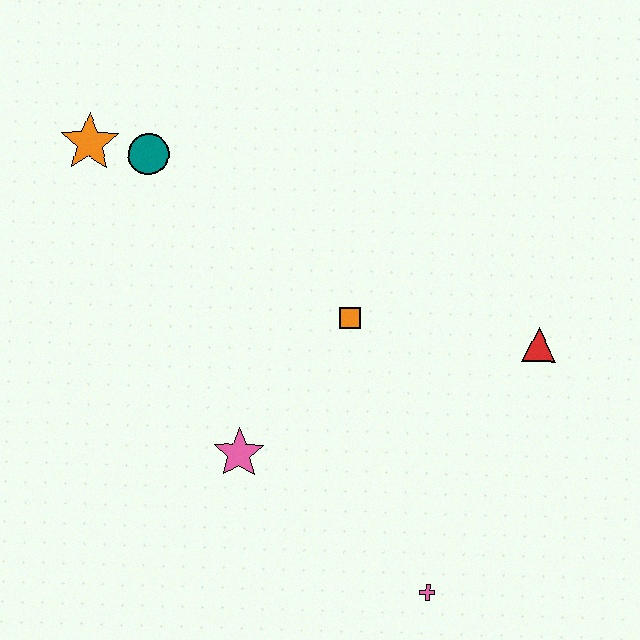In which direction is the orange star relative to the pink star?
The orange star is above the pink star.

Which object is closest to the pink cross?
The pink star is closest to the pink cross.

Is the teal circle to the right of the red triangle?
No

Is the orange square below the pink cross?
No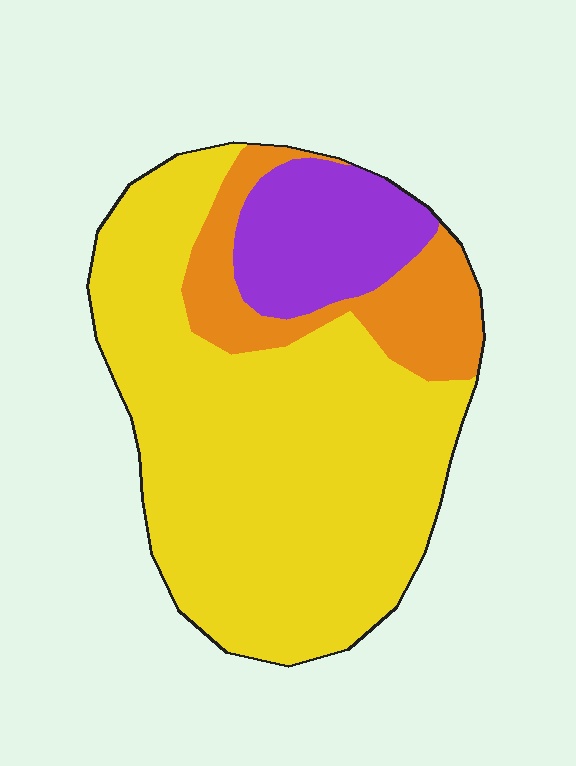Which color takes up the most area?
Yellow, at roughly 70%.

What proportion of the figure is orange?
Orange covers roughly 15% of the figure.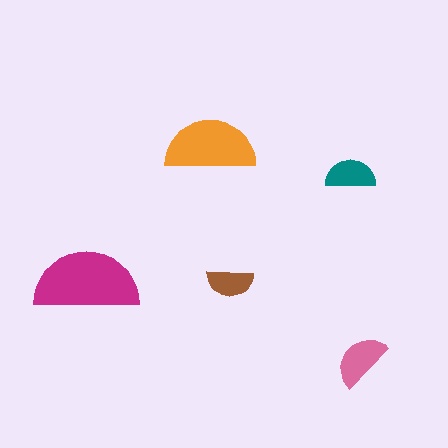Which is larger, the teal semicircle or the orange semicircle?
The orange one.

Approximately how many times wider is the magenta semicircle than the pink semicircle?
About 2 times wider.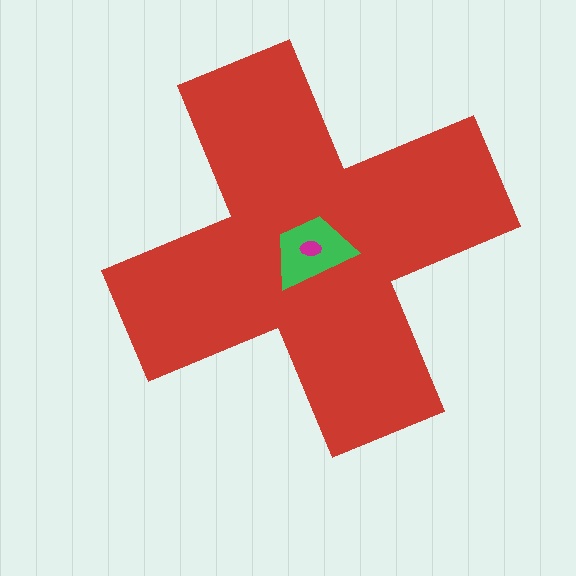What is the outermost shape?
The red cross.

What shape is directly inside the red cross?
The green trapezoid.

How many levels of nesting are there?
3.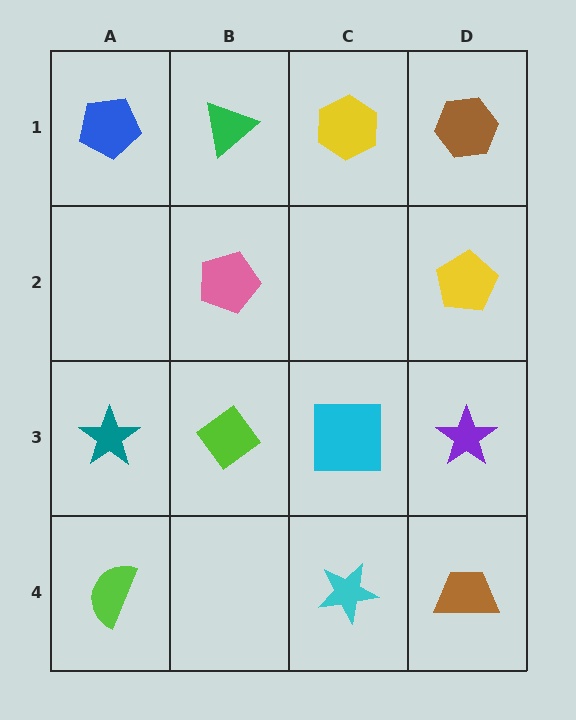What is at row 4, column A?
A lime semicircle.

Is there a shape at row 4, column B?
No, that cell is empty.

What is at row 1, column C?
A yellow hexagon.